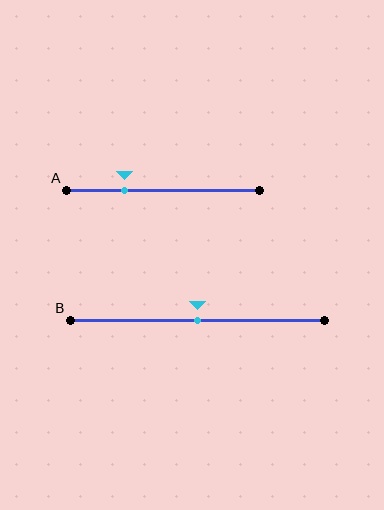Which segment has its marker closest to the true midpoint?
Segment B has its marker closest to the true midpoint.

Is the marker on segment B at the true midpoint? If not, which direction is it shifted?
Yes, the marker on segment B is at the true midpoint.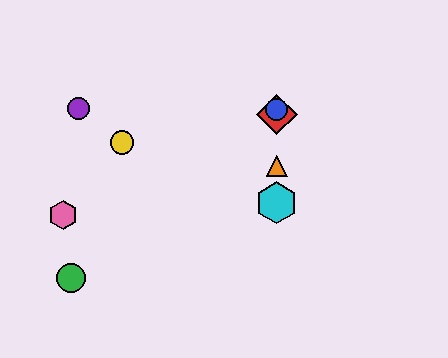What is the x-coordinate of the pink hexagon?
The pink hexagon is at x≈63.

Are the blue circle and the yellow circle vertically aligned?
No, the blue circle is at x≈277 and the yellow circle is at x≈122.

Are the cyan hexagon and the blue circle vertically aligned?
Yes, both are at x≈277.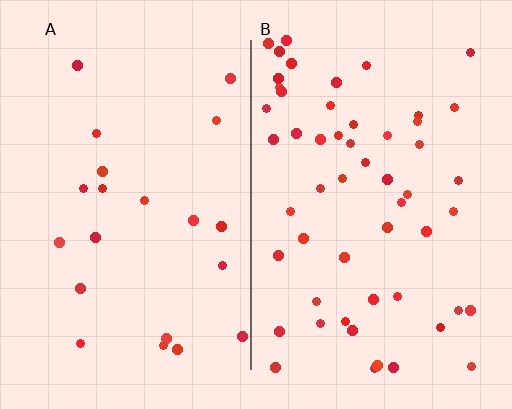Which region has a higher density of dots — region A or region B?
B (the right).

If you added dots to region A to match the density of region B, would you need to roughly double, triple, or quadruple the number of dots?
Approximately triple.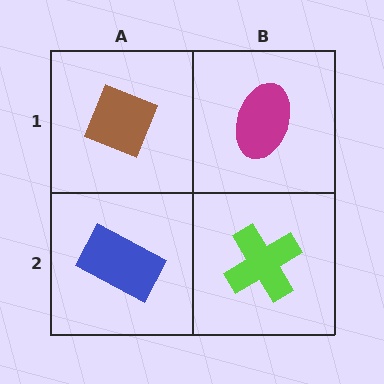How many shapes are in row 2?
2 shapes.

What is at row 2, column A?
A blue rectangle.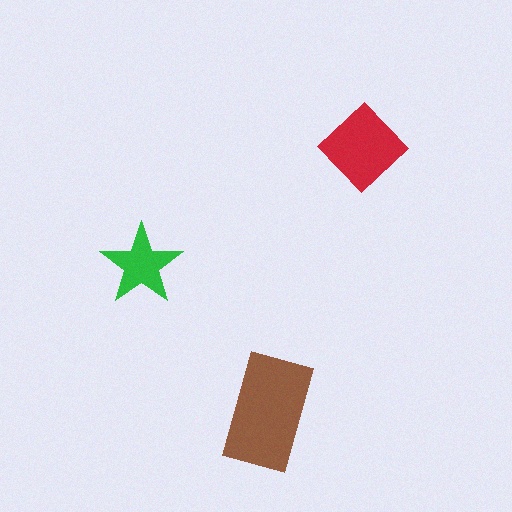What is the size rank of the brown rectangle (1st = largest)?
1st.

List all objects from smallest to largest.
The green star, the red diamond, the brown rectangle.